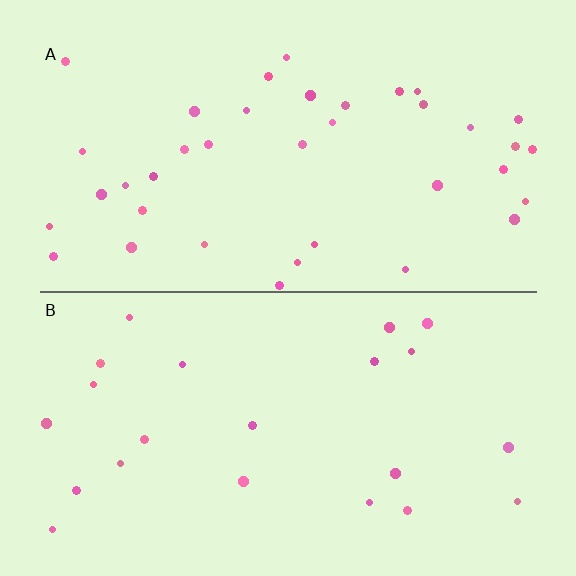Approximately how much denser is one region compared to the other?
Approximately 1.7× — region A over region B.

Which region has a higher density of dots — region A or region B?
A (the top).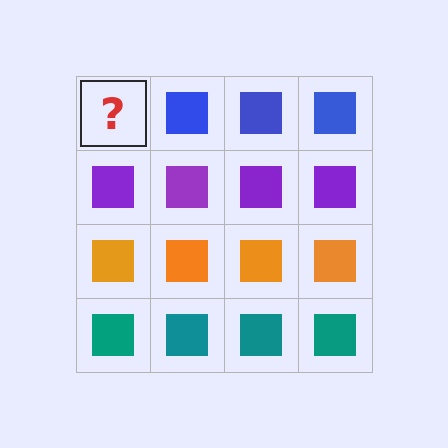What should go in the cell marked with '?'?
The missing cell should contain a blue square.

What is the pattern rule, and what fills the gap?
The rule is that each row has a consistent color. The gap should be filled with a blue square.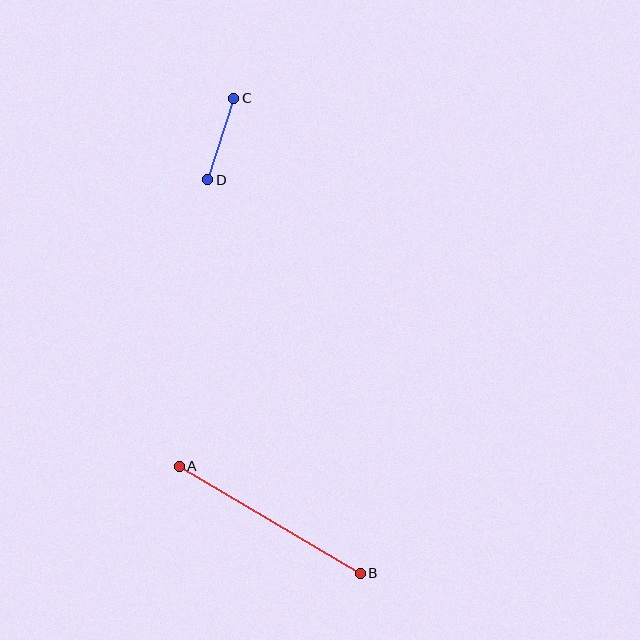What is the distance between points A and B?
The distance is approximately 210 pixels.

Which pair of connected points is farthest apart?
Points A and B are farthest apart.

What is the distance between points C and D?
The distance is approximately 85 pixels.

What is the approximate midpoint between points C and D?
The midpoint is at approximately (221, 139) pixels.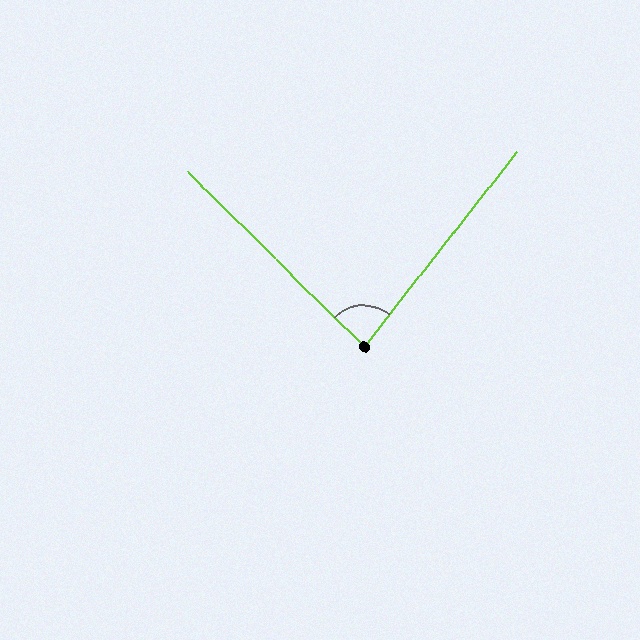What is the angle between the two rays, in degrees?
Approximately 83 degrees.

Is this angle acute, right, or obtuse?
It is acute.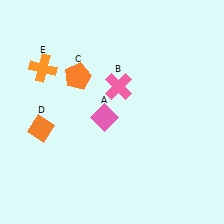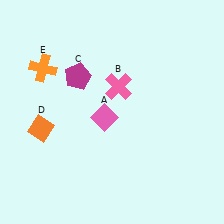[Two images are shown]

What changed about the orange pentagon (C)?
In Image 1, C is orange. In Image 2, it changed to magenta.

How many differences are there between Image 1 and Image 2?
There is 1 difference between the two images.